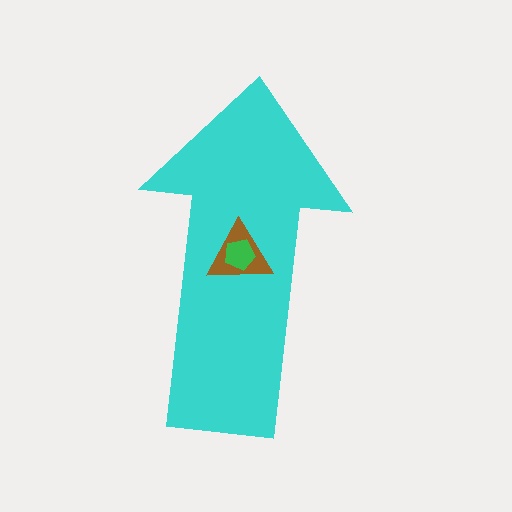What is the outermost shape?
The cyan arrow.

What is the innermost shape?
The green pentagon.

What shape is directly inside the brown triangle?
The green pentagon.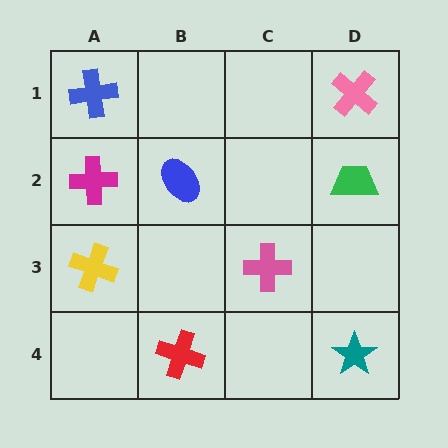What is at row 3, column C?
A pink cross.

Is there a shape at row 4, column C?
No, that cell is empty.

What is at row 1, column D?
A pink cross.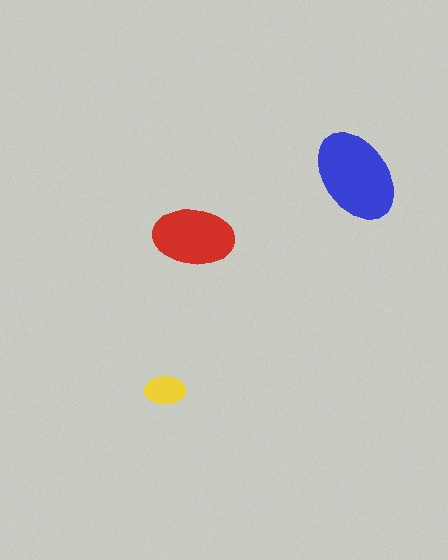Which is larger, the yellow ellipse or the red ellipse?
The red one.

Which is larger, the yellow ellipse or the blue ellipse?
The blue one.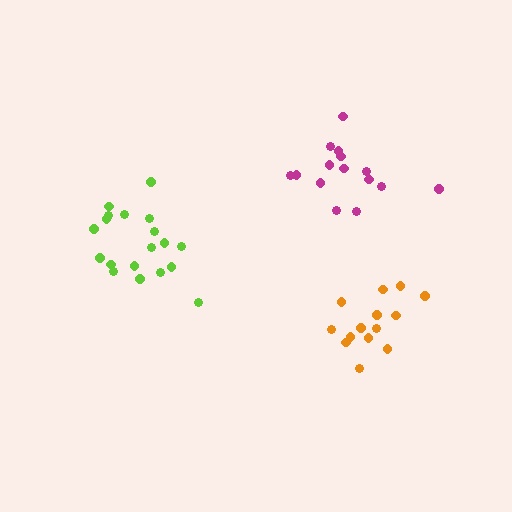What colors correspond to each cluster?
The clusters are colored: magenta, lime, orange.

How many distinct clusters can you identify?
There are 3 distinct clusters.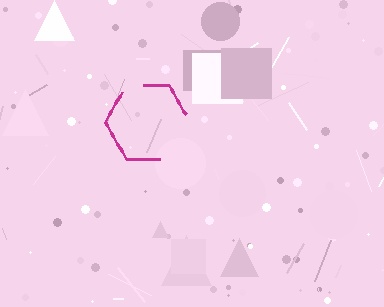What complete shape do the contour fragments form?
The contour fragments form a hexagon.